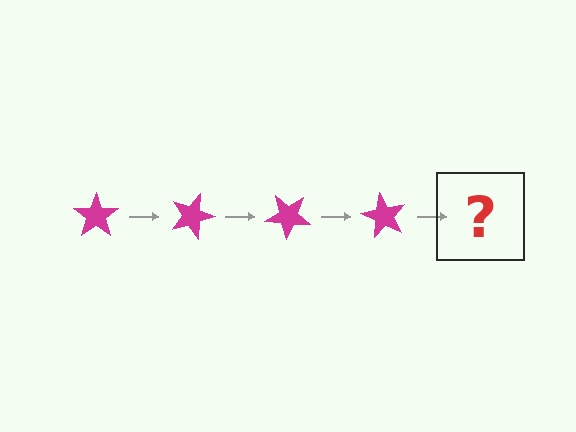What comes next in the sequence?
The next element should be a magenta star rotated 80 degrees.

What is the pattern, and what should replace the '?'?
The pattern is that the star rotates 20 degrees each step. The '?' should be a magenta star rotated 80 degrees.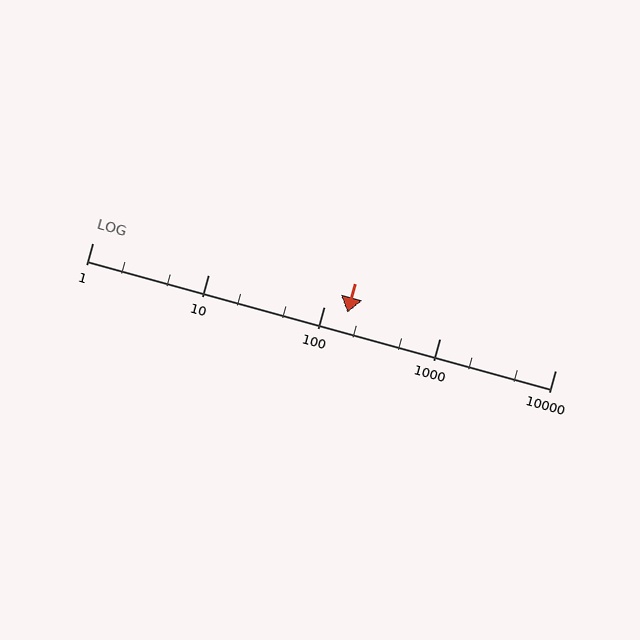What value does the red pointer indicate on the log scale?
The pointer indicates approximately 160.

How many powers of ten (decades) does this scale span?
The scale spans 4 decades, from 1 to 10000.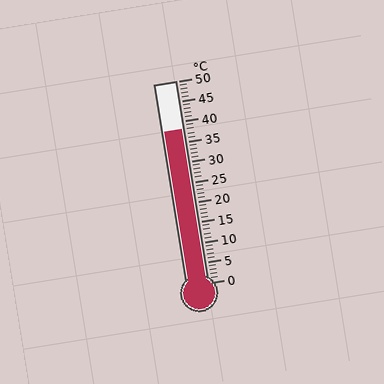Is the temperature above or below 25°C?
The temperature is above 25°C.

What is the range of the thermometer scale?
The thermometer scale ranges from 0°C to 50°C.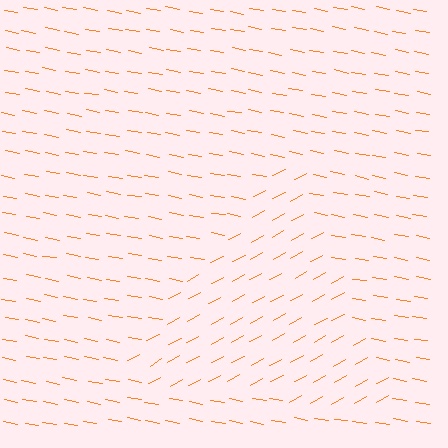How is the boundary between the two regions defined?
The boundary is defined purely by a change in line orientation (approximately 39 degrees difference). All lines are the same color and thickness.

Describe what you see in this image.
The image is filled with small orange line segments. A triangle region in the image has lines oriented differently from the surrounding lines, creating a visible texture boundary.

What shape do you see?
I see a triangle.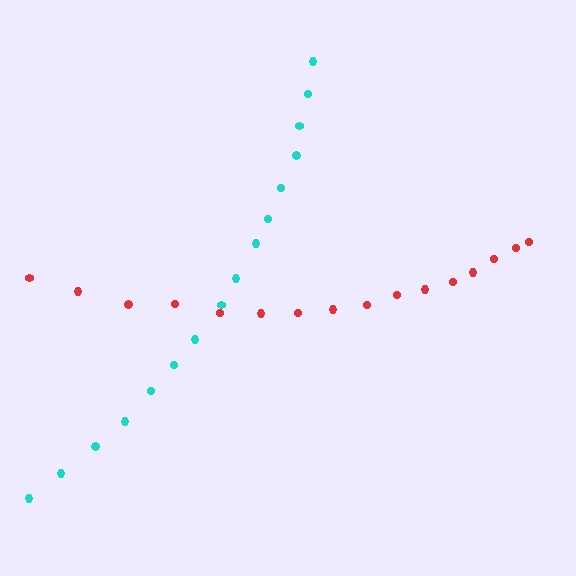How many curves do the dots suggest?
There are 2 distinct paths.